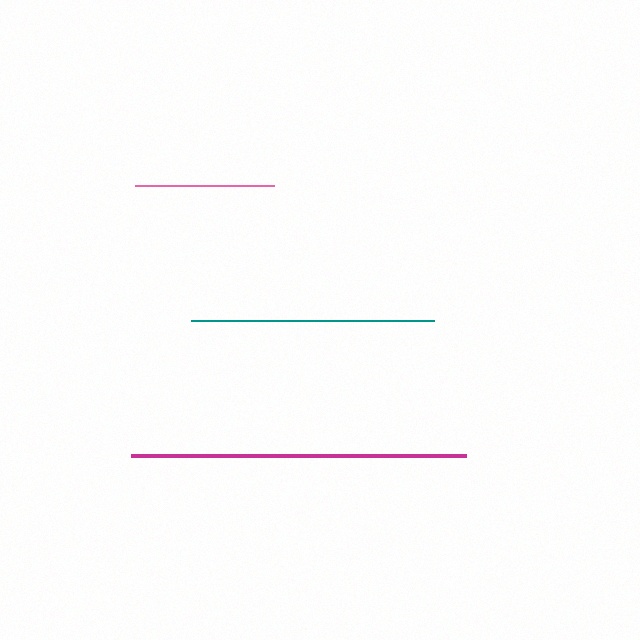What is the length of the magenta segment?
The magenta segment is approximately 335 pixels long.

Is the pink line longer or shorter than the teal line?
The teal line is longer than the pink line.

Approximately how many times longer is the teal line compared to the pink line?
The teal line is approximately 1.7 times the length of the pink line.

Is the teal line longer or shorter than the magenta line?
The magenta line is longer than the teal line.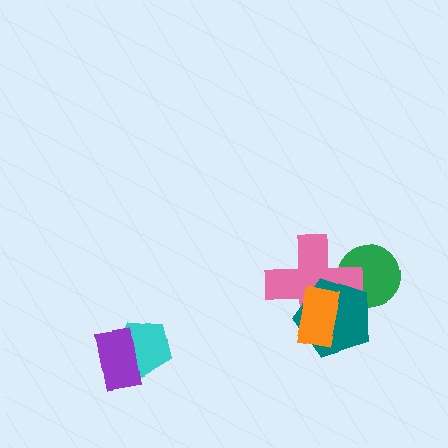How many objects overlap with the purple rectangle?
1 object overlaps with the purple rectangle.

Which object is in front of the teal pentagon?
The orange rectangle is in front of the teal pentagon.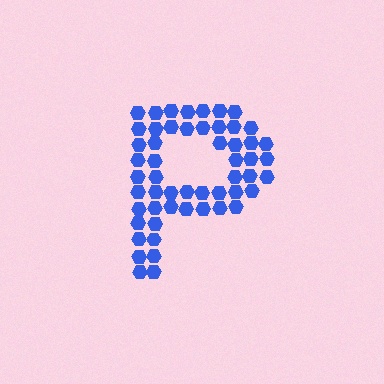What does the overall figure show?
The overall figure shows the letter P.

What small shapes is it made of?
It is made of small hexagons.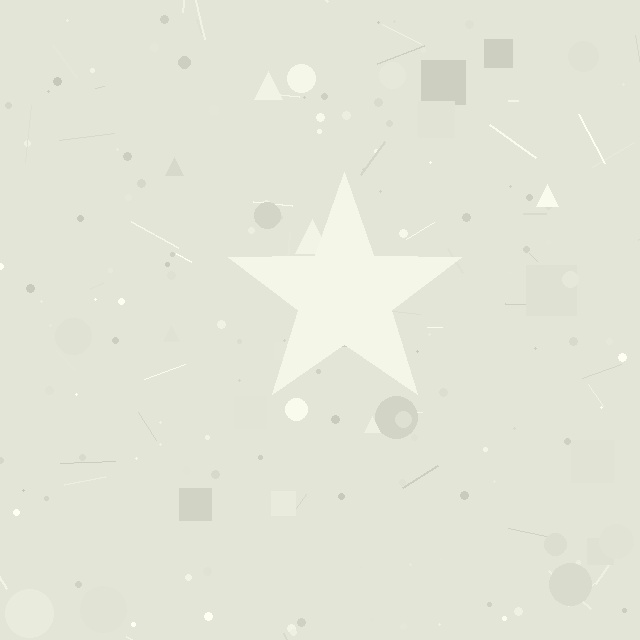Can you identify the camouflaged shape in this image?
The camouflaged shape is a star.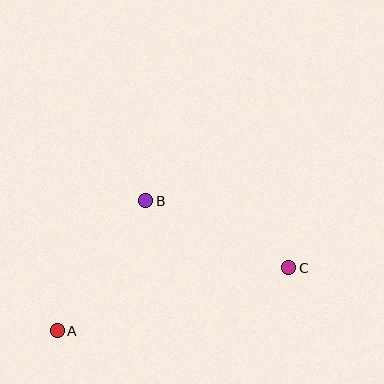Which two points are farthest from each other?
Points A and C are farthest from each other.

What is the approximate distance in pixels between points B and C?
The distance between B and C is approximately 158 pixels.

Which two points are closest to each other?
Points A and B are closest to each other.